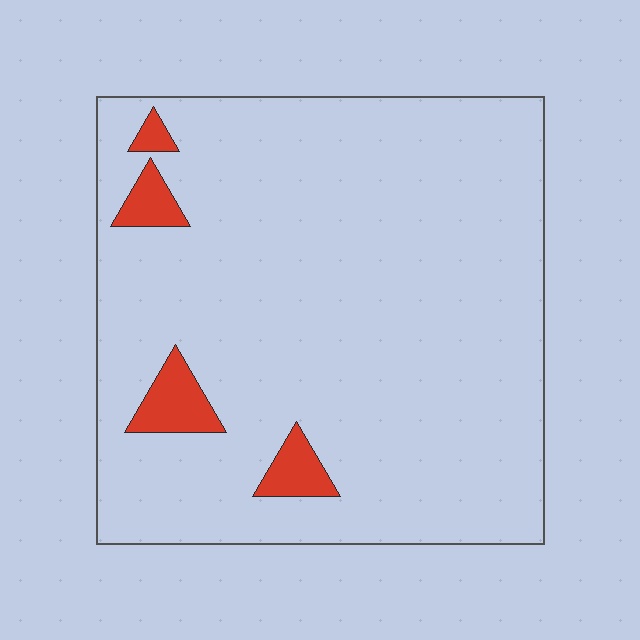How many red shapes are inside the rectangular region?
4.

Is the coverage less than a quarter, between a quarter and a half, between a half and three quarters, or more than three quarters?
Less than a quarter.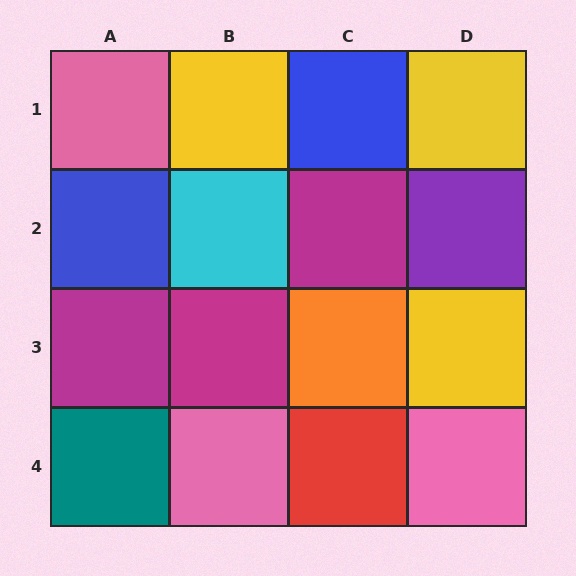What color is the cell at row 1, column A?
Pink.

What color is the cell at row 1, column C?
Blue.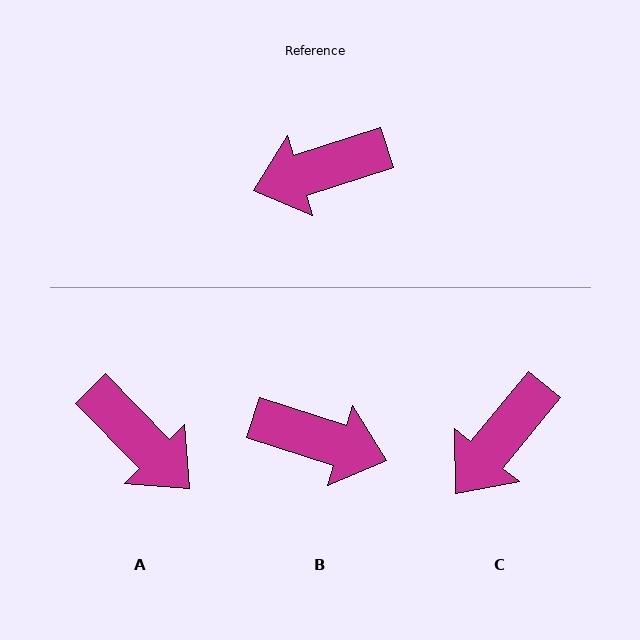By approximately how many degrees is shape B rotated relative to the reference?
Approximately 145 degrees counter-clockwise.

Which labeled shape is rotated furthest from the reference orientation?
B, about 145 degrees away.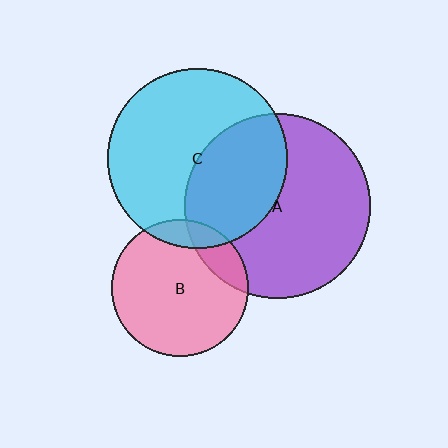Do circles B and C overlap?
Yes.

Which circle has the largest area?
Circle A (purple).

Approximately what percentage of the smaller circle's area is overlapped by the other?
Approximately 10%.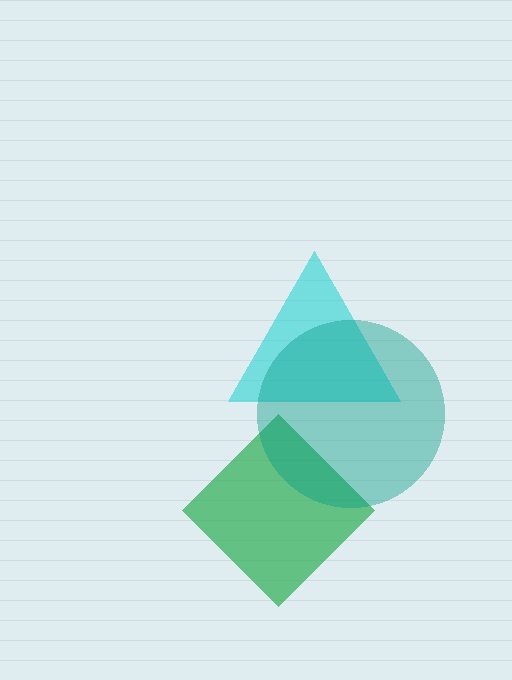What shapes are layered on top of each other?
The layered shapes are: a cyan triangle, a green diamond, a teal circle.